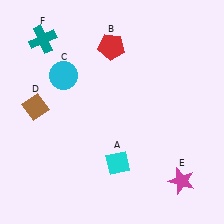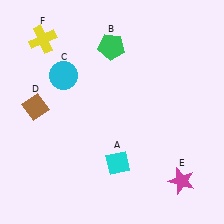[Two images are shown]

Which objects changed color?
B changed from red to green. F changed from teal to yellow.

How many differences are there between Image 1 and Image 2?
There are 2 differences between the two images.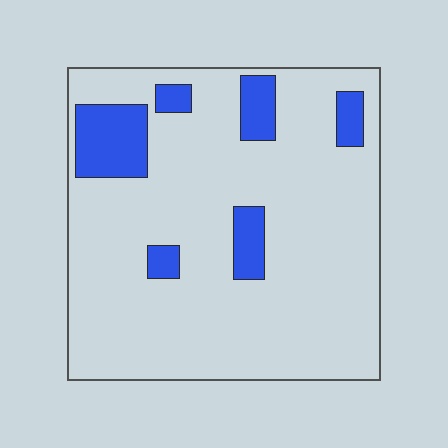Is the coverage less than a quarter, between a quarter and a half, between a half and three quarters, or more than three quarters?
Less than a quarter.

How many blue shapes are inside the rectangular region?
6.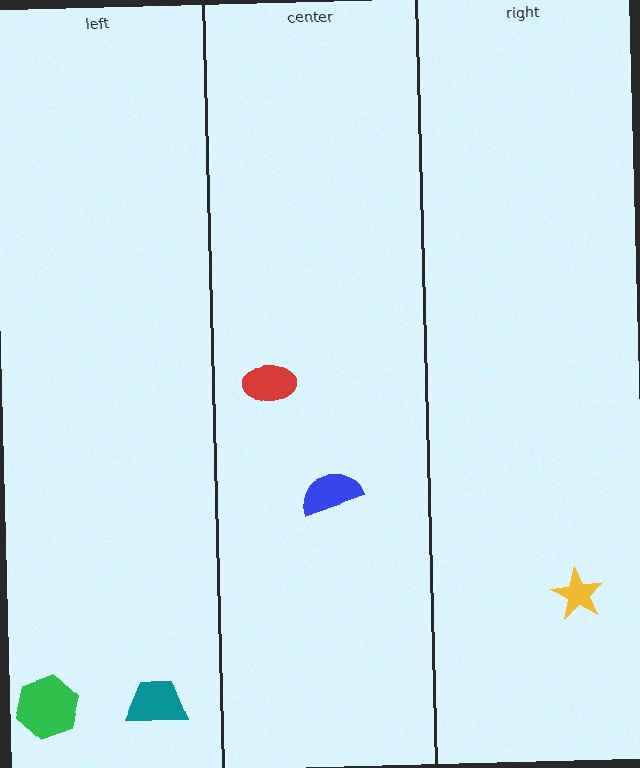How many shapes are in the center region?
2.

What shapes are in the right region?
The yellow star.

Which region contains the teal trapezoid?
The left region.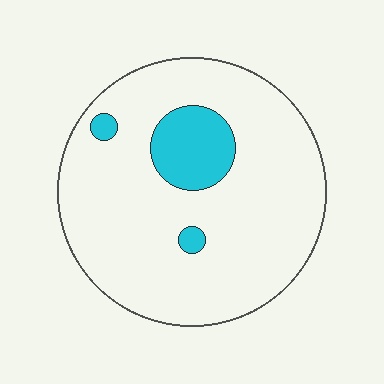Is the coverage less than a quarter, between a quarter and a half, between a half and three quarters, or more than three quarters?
Less than a quarter.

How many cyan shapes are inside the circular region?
3.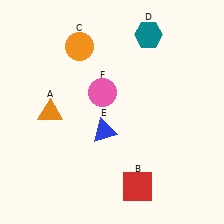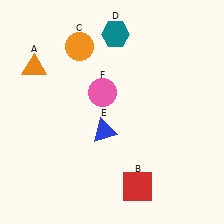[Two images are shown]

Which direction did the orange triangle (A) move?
The orange triangle (A) moved up.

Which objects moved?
The objects that moved are: the orange triangle (A), the teal hexagon (D).